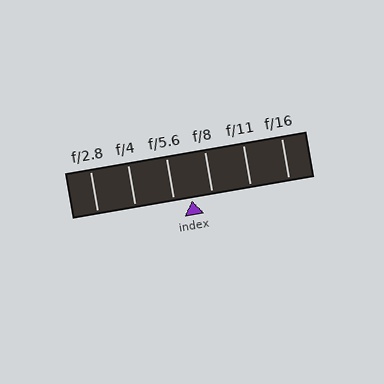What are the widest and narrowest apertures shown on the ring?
The widest aperture shown is f/2.8 and the narrowest is f/16.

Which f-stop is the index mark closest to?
The index mark is closest to f/5.6.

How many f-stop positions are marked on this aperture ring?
There are 6 f-stop positions marked.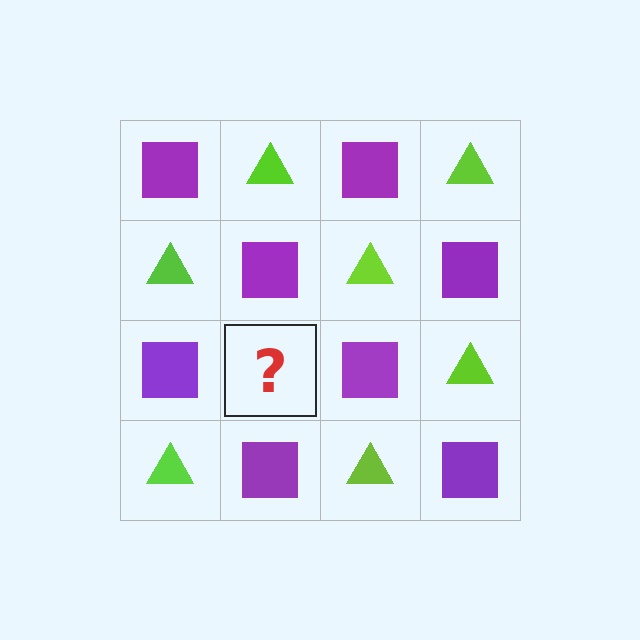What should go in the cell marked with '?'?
The missing cell should contain a lime triangle.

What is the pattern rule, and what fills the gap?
The rule is that it alternates purple square and lime triangle in a checkerboard pattern. The gap should be filled with a lime triangle.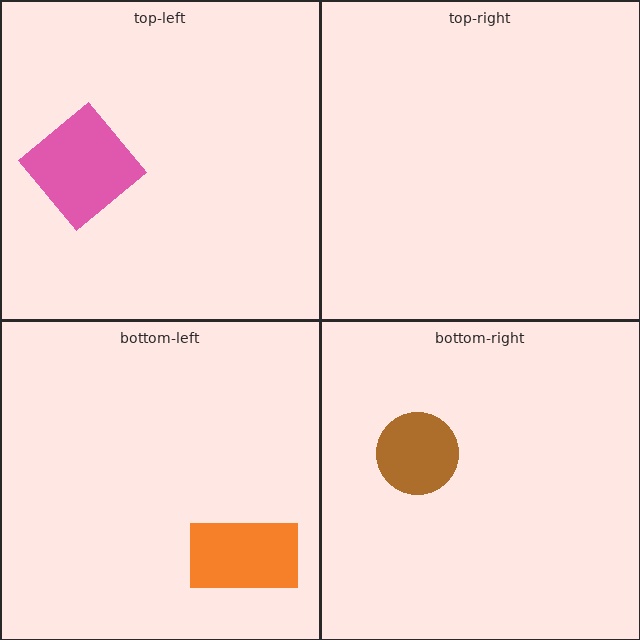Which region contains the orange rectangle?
The bottom-left region.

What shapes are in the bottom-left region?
The orange rectangle.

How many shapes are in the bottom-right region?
1.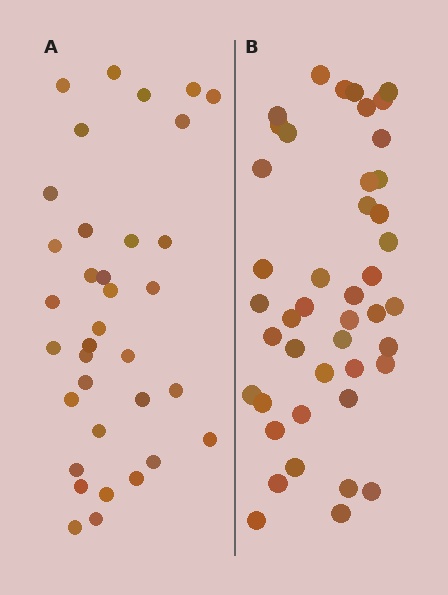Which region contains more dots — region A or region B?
Region B (the right region) has more dots.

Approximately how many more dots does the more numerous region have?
Region B has roughly 8 or so more dots than region A.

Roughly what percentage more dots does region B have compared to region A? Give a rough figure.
About 25% more.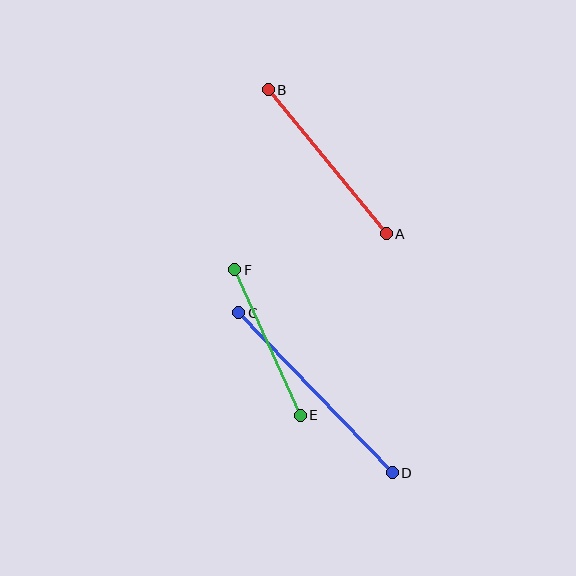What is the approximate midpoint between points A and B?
The midpoint is at approximately (327, 162) pixels.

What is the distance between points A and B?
The distance is approximately 186 pixels.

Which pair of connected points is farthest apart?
Points C and D are farthest apart.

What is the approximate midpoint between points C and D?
The midpoint is at approximately (315, 393) pixels.